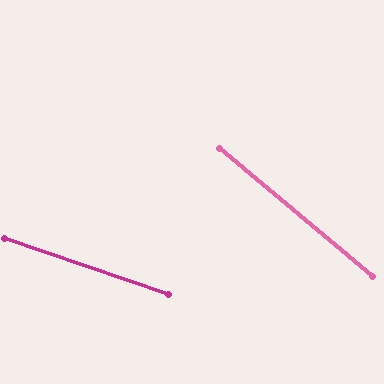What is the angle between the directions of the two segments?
Approximately 21 degrees.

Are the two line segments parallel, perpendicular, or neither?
Neither parallel nor perpendicular — they differ by about 21°.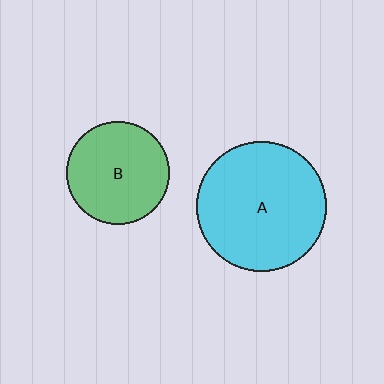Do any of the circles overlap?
No, none of the circles overlap.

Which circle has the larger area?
Circle A (cyan).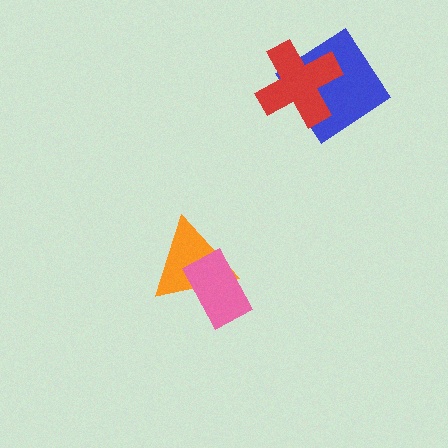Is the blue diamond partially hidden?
Yes, it is partially covered by another shape.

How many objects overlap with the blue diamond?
1 object overlaps with the blue diamond.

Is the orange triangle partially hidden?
Yes, it is partially covered by another shape.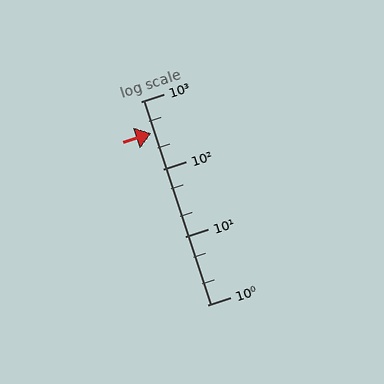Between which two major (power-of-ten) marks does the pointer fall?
The pointer is between 100 and 1000.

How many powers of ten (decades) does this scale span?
The scale spans 3 decades, from 1 to 1000.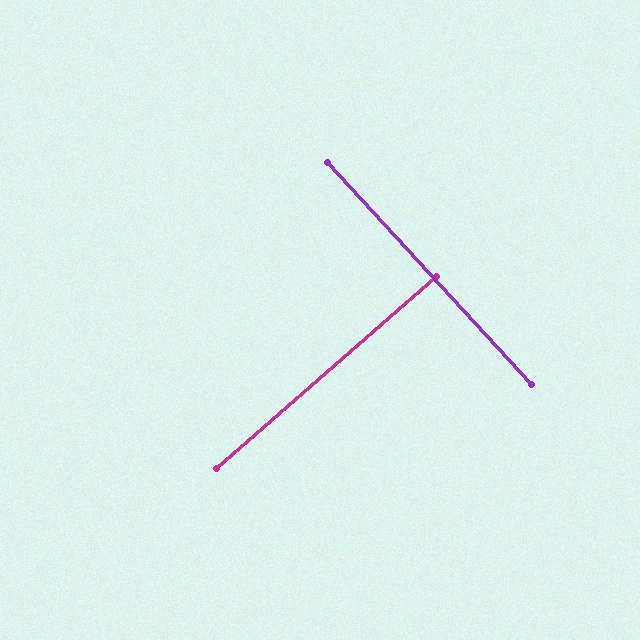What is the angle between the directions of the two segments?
Approximately 89 degrees.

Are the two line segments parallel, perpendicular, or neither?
Perpendicular — they meet at approximately 89°.